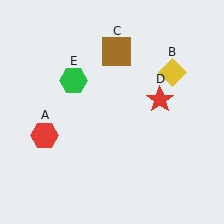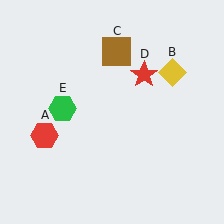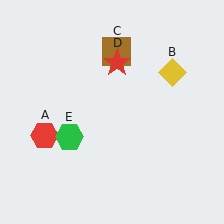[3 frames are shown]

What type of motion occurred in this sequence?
The red star (object D), green hexagon (object E) rotated counterclockwise around the center of the scene.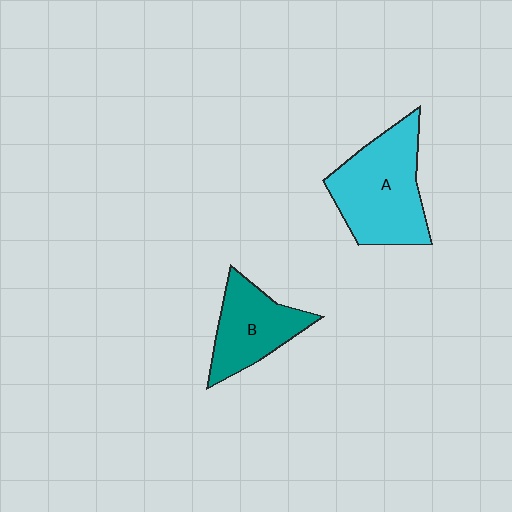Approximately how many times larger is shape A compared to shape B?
Approximately 1.4 times.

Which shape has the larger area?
Shape A (cyan).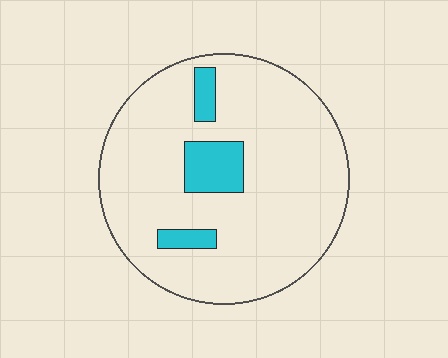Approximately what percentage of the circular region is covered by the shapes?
Approximately 10%.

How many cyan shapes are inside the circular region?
3.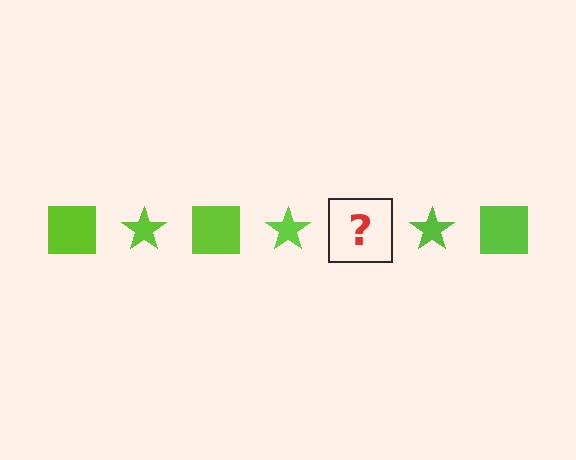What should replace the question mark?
The question mark should be replaced with a lime square.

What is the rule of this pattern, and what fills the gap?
The rule is that the pattern cycles through square, star shapes in lime. The gap should be filled with a lime square.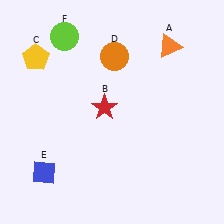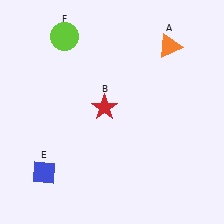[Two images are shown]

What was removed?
The orange circle (D), the yellow pentagon (C) were removed in Image 2.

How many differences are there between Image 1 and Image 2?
There are 2 differences between the two images.